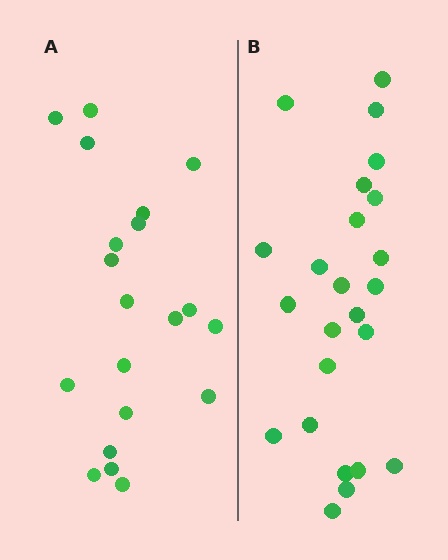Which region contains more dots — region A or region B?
Region B (the right region) has more dots.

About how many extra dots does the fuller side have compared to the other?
Region B has about 4 more dots than region A.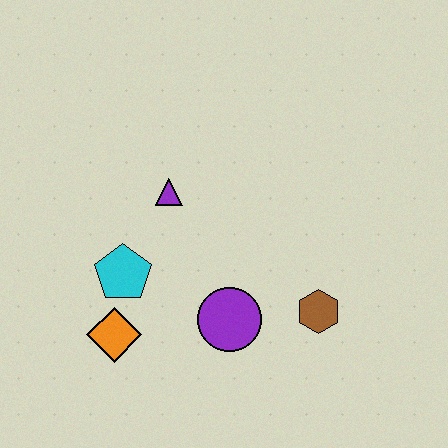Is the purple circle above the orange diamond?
Yes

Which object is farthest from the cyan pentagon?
The brown hexagon is farthest from the cyan pentagon.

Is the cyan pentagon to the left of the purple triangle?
Yes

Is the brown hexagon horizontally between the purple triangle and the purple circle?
No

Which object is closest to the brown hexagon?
The purple circle is closest to the brown hexagon.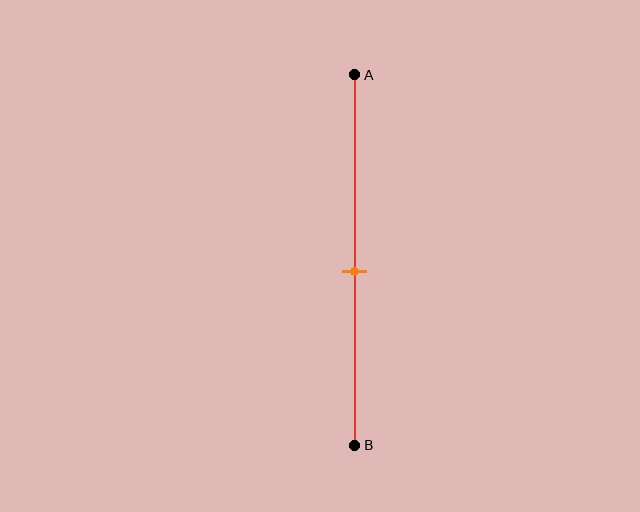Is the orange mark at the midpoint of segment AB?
No, the mark is at about 55% from A, not at the 50% midpoint.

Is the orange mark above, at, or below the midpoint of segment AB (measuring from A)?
The orange mark is below the midpoint of segment AB.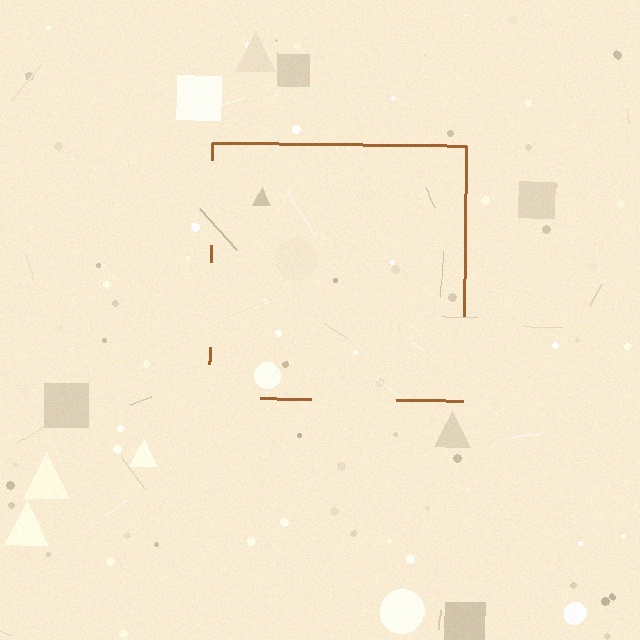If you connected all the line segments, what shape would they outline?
They would outline a square.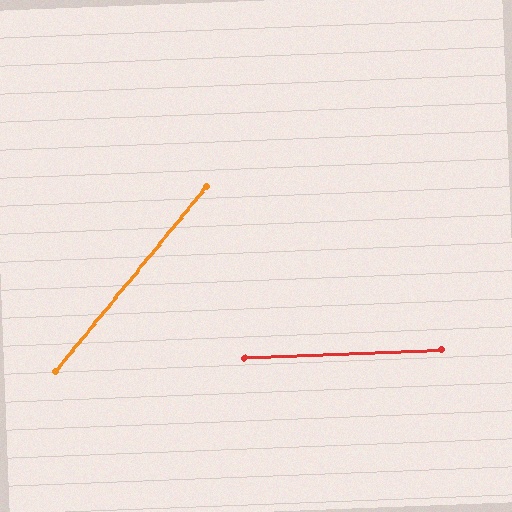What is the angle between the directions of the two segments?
Approximately 48 degrees.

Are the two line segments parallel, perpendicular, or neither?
Neither parallel nor perpendicular — they differ by about 48°.